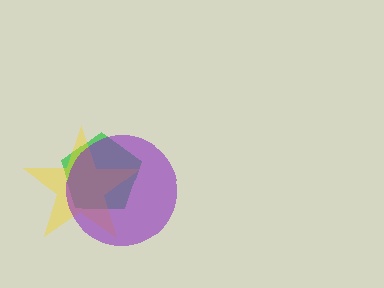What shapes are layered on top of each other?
The layered shapes are: a green pentagon, a yellow star, a purple circle.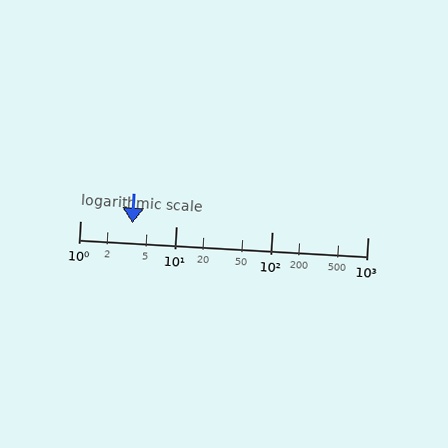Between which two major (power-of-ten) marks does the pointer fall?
The pointer is between 1 and 10.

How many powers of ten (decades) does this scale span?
The scale spans 3 decades, from 1 to 1000.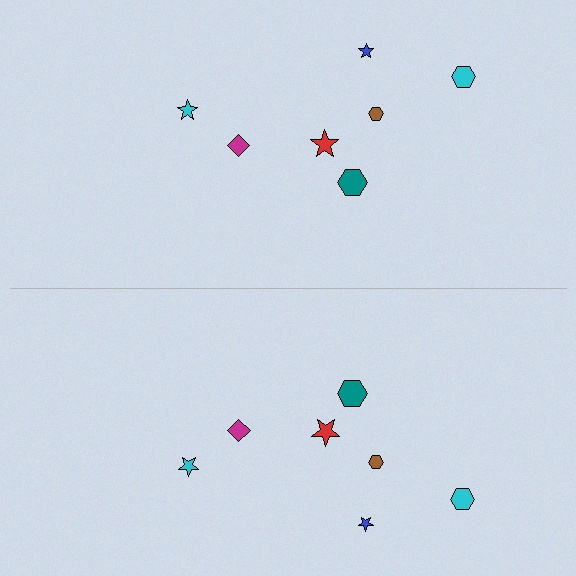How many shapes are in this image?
There are 14 shapes in this image.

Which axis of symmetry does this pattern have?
The pattern has a horizontal axis of symmetry running through the center of the image.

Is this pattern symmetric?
Yes, this pattern has bilateral (reflection) symmetry.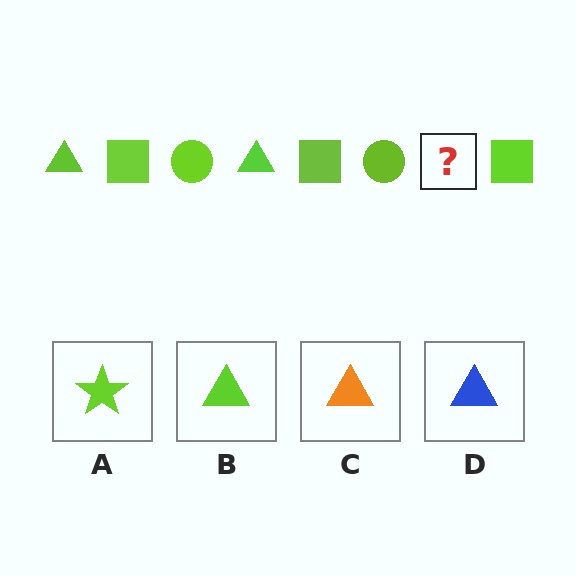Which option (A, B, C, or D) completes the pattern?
B.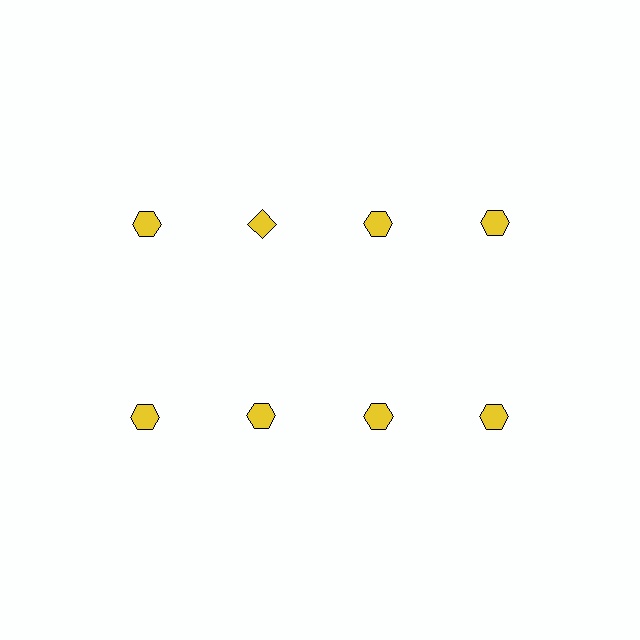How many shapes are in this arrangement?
There are 8 shapes arranged in a grid pattern.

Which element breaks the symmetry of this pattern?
The yellow diamond in the top row, second from left column breaks the symmetry. All other shapes are yellow hexagons.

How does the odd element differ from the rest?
It has a different shape: diamond instead of hexagon.